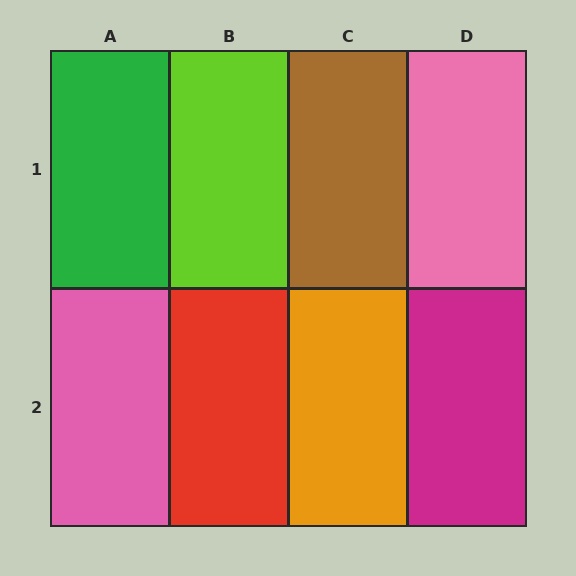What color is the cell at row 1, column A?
Green.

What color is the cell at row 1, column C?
Brown.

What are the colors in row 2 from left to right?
Pink, red, orange, magenta.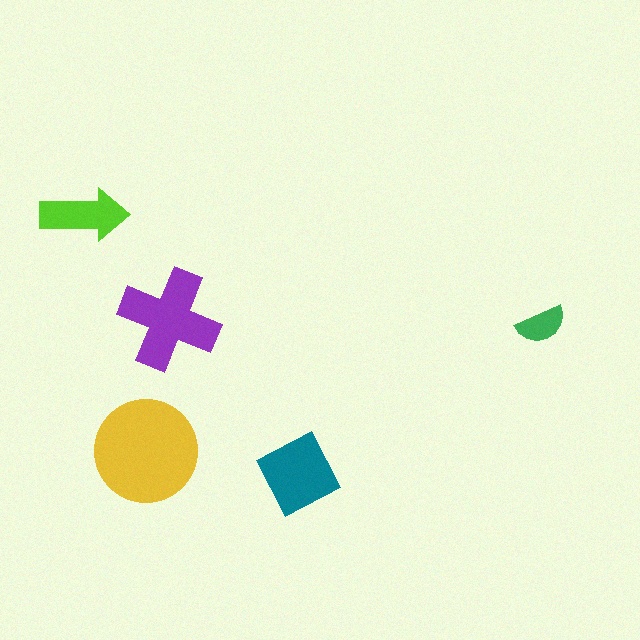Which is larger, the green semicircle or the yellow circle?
The yellow circle.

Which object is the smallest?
The green semicircle.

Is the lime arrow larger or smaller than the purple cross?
Smaller.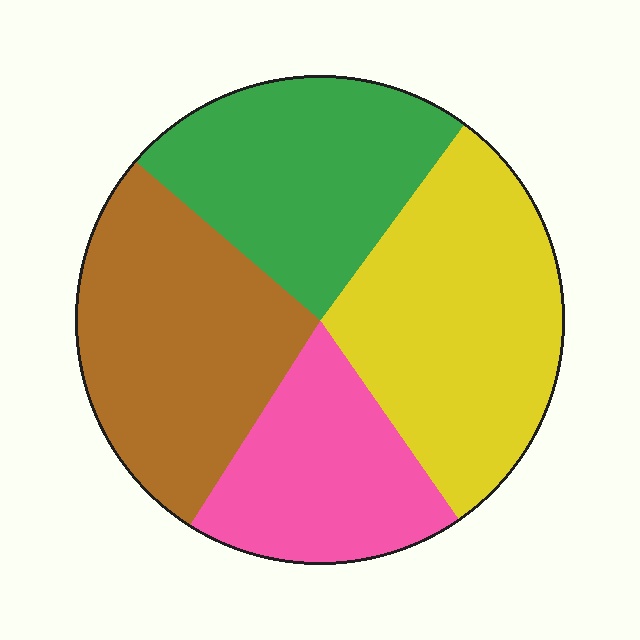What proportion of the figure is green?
Green takes up about one quarter (1/4) of the figure.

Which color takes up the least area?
Pink, at roughly 20%.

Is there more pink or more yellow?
Yellow.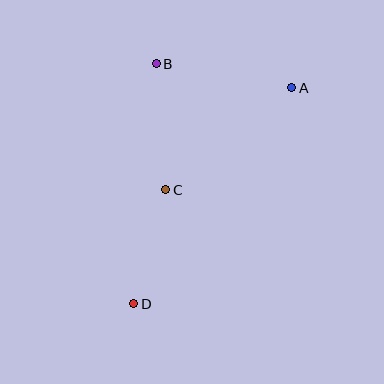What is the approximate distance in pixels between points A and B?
The distance between A and B is approximately 138 pixels.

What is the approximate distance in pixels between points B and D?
The distance between B and D is approximately 241 pixels.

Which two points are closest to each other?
Points C and D are closest to each other.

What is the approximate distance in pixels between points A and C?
The distance between A and C is approximately 162 pixels.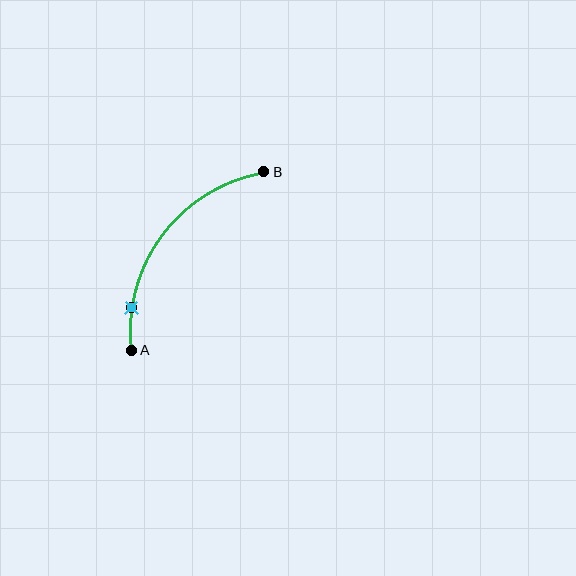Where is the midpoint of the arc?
The arc midpoint is the point on the curve farthest from the straight line joining A and B. It sits above and to the left of that line.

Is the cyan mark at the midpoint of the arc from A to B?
No. The cyan mark lies on the arc but is closer to endpoint A. The arc midpoint would be at the point on the curve equidistant along the arc from both A and B.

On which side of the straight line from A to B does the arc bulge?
The arc bulges above and to the left of the straight line connecting A and B.